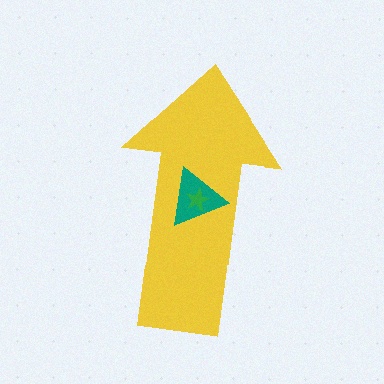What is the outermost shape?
The yellow arrow.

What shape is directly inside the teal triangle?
The green star.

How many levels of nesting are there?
3.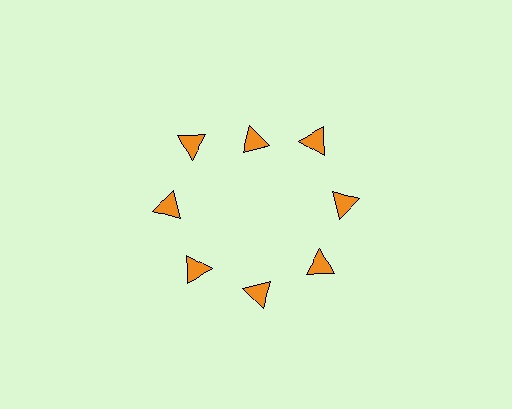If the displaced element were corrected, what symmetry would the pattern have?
It would have 8-fold rotational symmetry — the pattern would map onto itself every 45 degrees.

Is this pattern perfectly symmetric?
No. The 8 orange triangles are arranged in a ring, but one element near the 12 o'clock position is pulled inward toward the center, breaking the 8-fold rotational symmetry.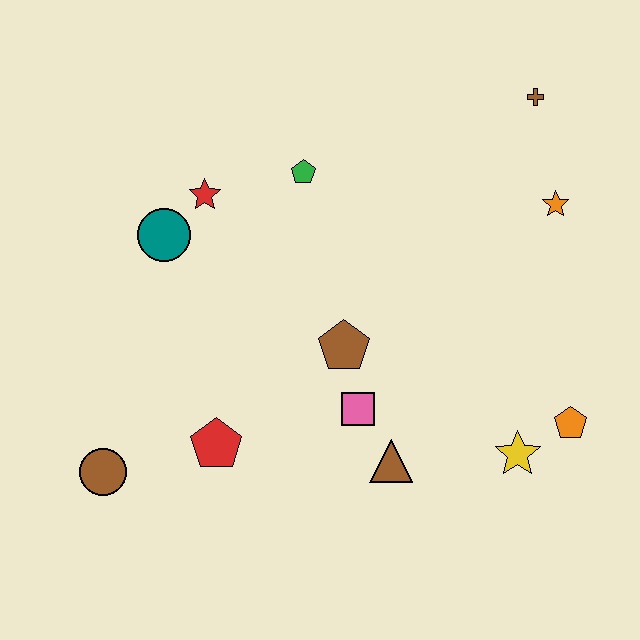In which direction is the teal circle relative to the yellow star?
The teal circle is to the left of the yellow star.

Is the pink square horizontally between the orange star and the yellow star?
No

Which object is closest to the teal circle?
The red star is closest to the teal circle.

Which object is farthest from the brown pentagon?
The brown cross is farthest from the brown pentagon.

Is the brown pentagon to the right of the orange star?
No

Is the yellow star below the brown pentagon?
Yes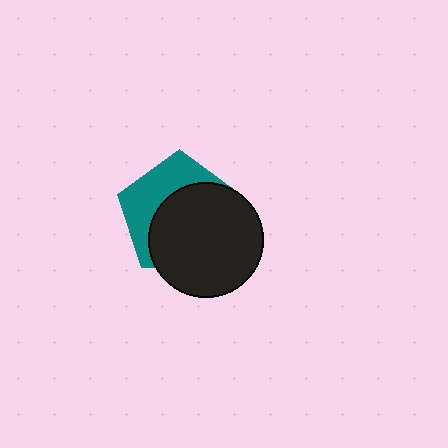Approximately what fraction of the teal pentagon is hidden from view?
Roughly 61% of the teal pentagon is hidden behind the black circle.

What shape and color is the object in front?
The object in front is a black circle.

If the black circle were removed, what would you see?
You would see the complete teal pentagon.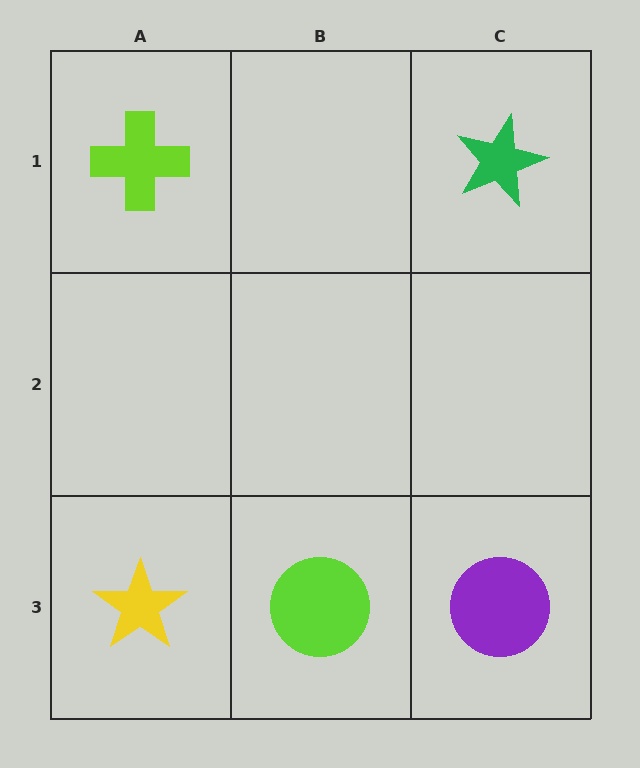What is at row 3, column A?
A yellow star.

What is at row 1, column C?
A green star.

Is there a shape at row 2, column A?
No, that cell is empty.